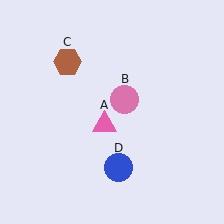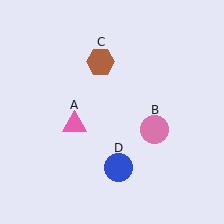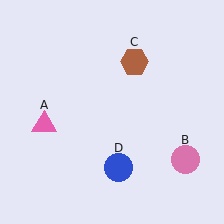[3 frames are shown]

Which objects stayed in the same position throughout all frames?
Blue circle (object D) remained stationary.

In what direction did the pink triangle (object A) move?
The pink triangle (object A) moved left.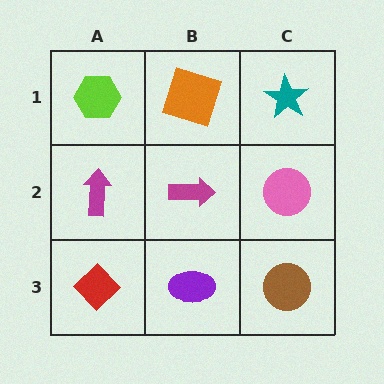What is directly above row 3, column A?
A magenta arrow.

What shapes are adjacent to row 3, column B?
A magenta arrow (row 2, column B), a red diamond (row 3, column A), a brown circle (row 3, column C).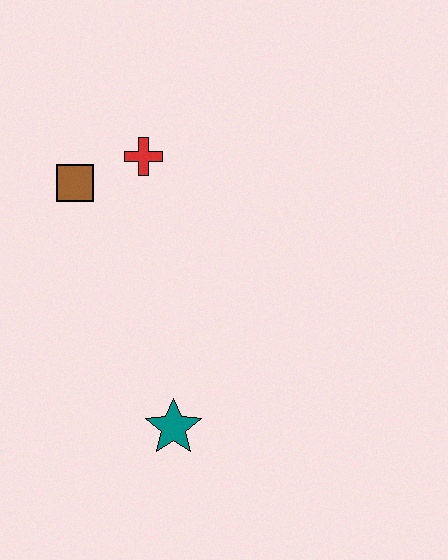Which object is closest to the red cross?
The brown square is closest to the red cross.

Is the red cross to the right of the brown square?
Yes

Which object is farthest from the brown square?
The teal star is farthest from the brown square.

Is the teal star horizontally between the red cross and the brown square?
No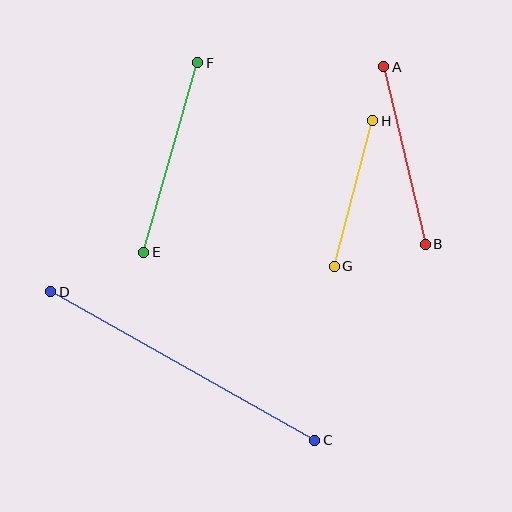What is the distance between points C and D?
The distance is approximately 303 pixels.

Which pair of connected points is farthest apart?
Points C and D are farthest apart.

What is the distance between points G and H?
The distance is approximately 151 pixels.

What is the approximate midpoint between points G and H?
The midpoint is at approximately (353, 193) pixels.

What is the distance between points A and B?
The distance is approximately 182 pixels.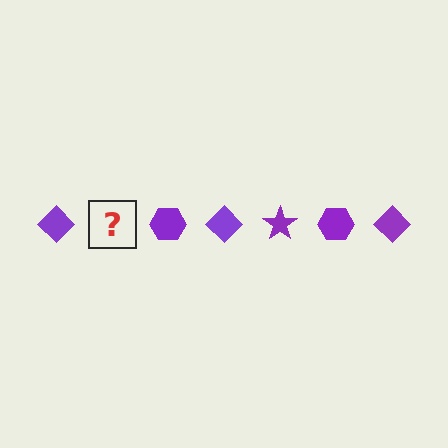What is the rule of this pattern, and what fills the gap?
The rule is that the pattern cycles through diamond, star, hexagon shapes in purple. The gap should be filled with a purple star.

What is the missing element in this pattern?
The missing element is a purple star.